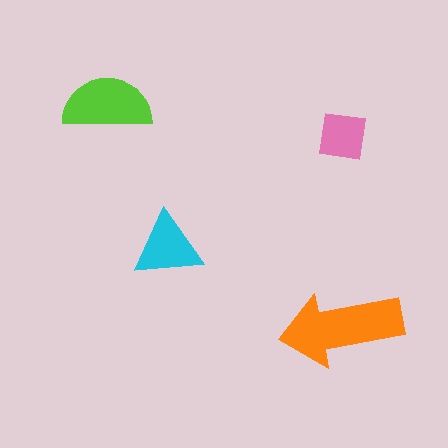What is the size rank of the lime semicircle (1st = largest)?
2nd.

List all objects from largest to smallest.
The orange arrow, the lime semicircle, the cyan triangle, the pink square.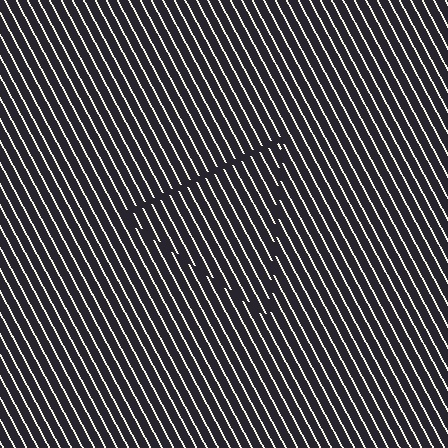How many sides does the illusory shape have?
3 sides — the line-ends trace a triangle.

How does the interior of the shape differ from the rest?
The interior of the shape contains the same grating, shifted by half a period — the contour is defined by the phase discontinuity where line-ends from the inner and outer gratings abut.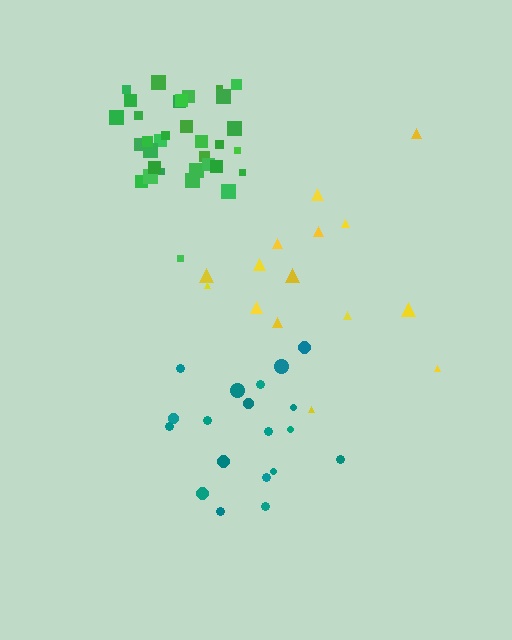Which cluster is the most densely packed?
Green.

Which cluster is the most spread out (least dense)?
Yellow.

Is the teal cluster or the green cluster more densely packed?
Green.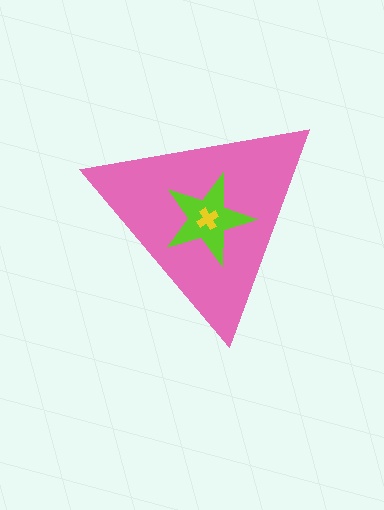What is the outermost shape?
The pink triangle.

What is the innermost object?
The yellow cross.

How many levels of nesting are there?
3.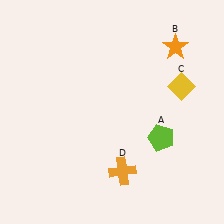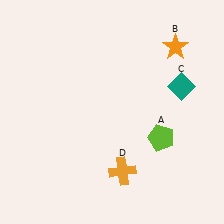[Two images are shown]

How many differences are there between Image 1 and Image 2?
There is 1 difference between the two images.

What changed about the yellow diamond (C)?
In Image 1, C is yellow. In Image 2, it changed to teal.